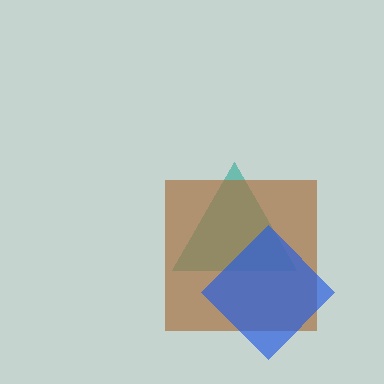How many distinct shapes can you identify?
There are 3 distinct shapes: a teal triangle, a brown square, a blue diamond.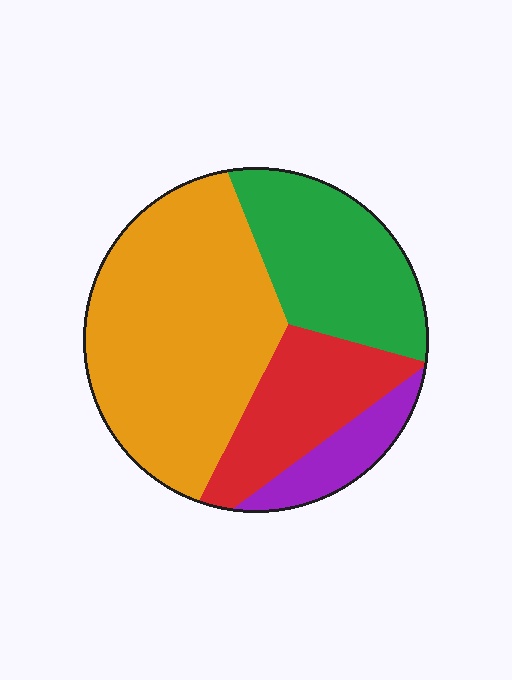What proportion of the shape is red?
Red covers around 20% of the shape.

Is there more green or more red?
Green.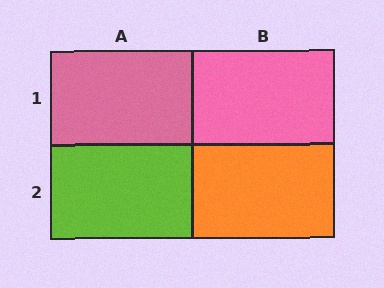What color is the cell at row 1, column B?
Pink.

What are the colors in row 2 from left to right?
Lime, orange.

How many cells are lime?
1 cell is lime.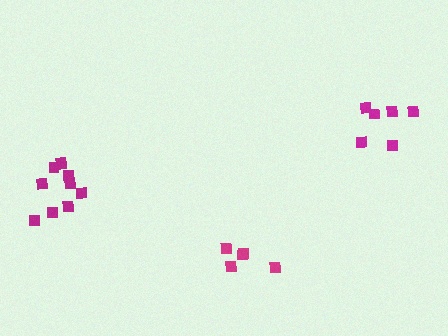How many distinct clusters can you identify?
There are 3 distinct clusters.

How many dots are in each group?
Group 1: 6 dots, Group 2: 5 dots, Group 3: 11 dots (22 total).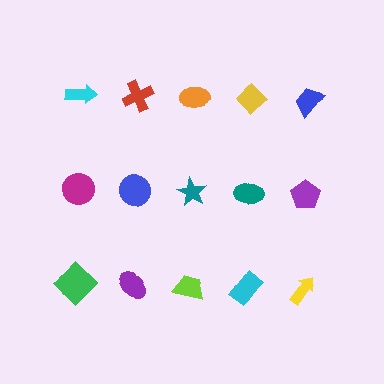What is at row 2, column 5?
A purple pentagon.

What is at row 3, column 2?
A purple ellipse.